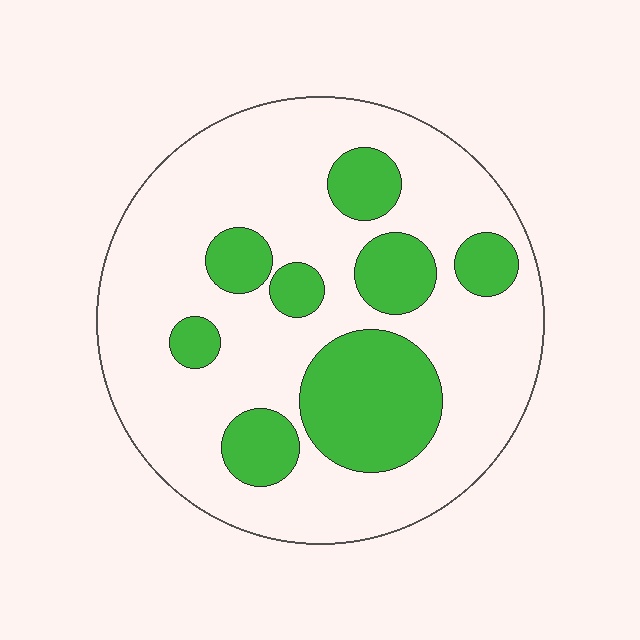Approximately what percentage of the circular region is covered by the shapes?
Approximately 25%.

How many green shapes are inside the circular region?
8.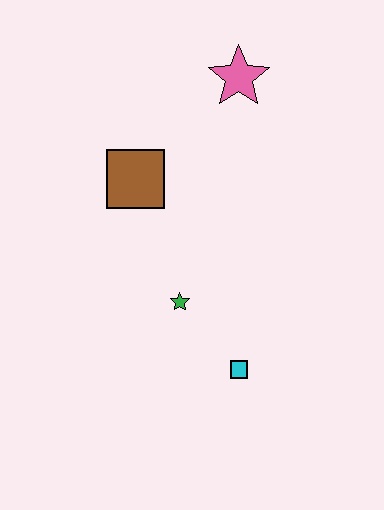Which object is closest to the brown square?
The green star is closest to the brown square.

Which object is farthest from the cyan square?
The pink star is farthest from the cyan square.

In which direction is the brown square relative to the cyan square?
The brown square is above the cyan square.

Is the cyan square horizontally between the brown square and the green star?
No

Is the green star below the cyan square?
No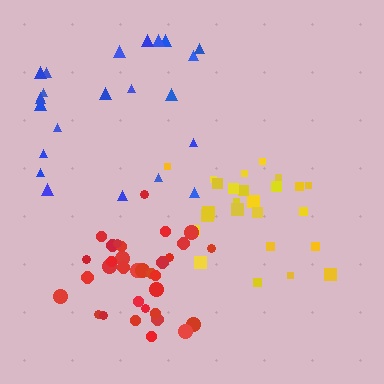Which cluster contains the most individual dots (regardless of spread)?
Red (33).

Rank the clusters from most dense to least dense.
red, yellow, blue.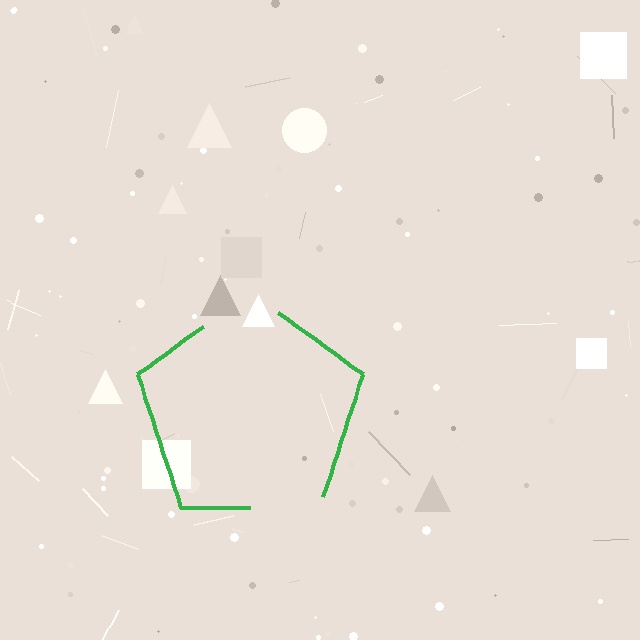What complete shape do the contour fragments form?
The contour fragments form a pentagon.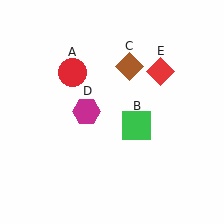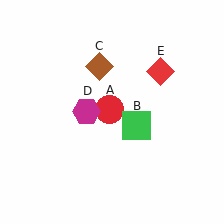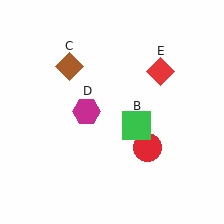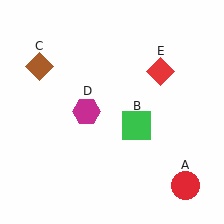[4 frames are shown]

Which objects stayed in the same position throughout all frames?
Green square (object B) and magenta hexagon (object D) and red diamond (object E) remained stationary.